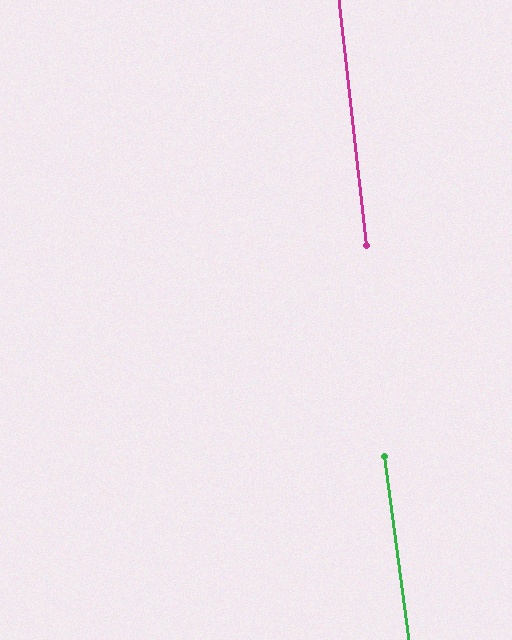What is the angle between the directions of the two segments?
Approximately 1 degree.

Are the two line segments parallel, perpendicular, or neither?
Parallel — their directions differ by only 1.2°.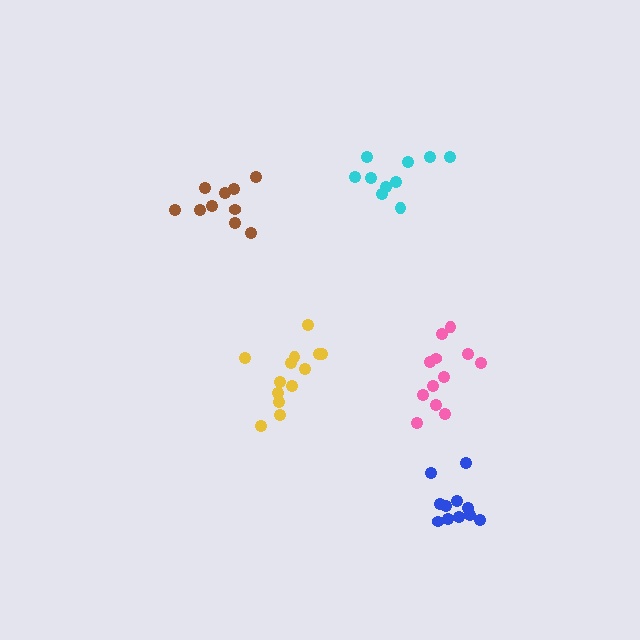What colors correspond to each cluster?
The clusters are colored: pink, cyan, blue, yellow, brown.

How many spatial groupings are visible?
There are 5 spatial groupings.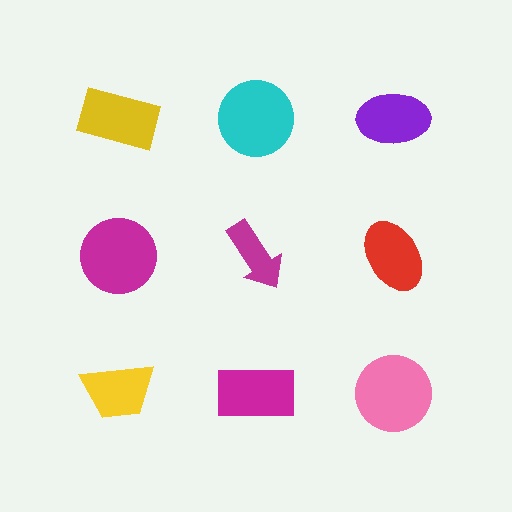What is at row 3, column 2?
A magenta rectangle.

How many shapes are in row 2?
3 shapes.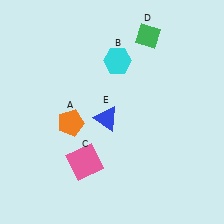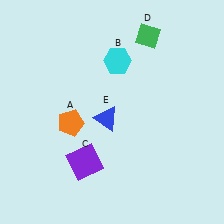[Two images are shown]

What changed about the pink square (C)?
In Image 1, C is pink. In Image 2, it changed to purple.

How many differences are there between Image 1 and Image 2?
There is 1 difference between the two images.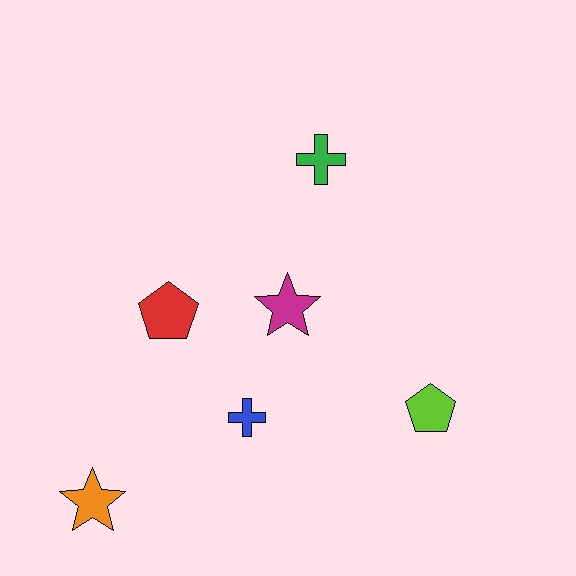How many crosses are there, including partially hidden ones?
There are 2 crosses.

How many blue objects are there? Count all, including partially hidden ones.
There is 1 blue object.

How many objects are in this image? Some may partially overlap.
There are 6 objects.